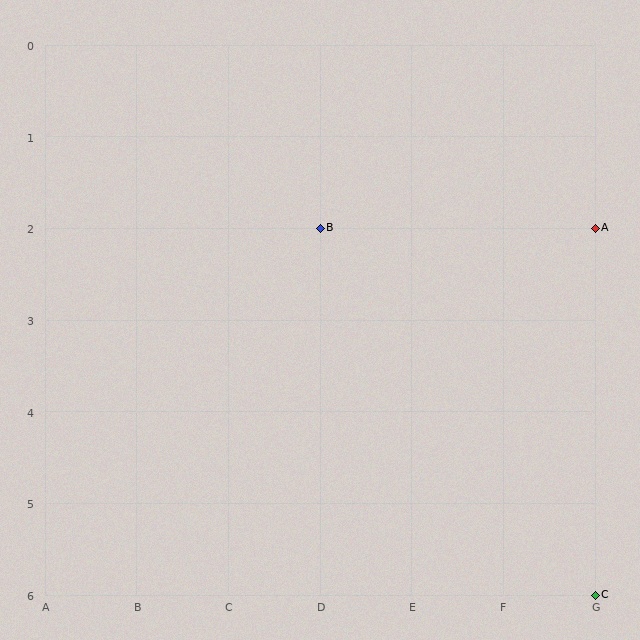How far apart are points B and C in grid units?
Points B and C are 3 columns and 4 rows apart (about 5.0 grid units diagonally).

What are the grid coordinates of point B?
Point B is at grid coordinates (D, 2).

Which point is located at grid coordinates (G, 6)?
Point C is at (G, 6).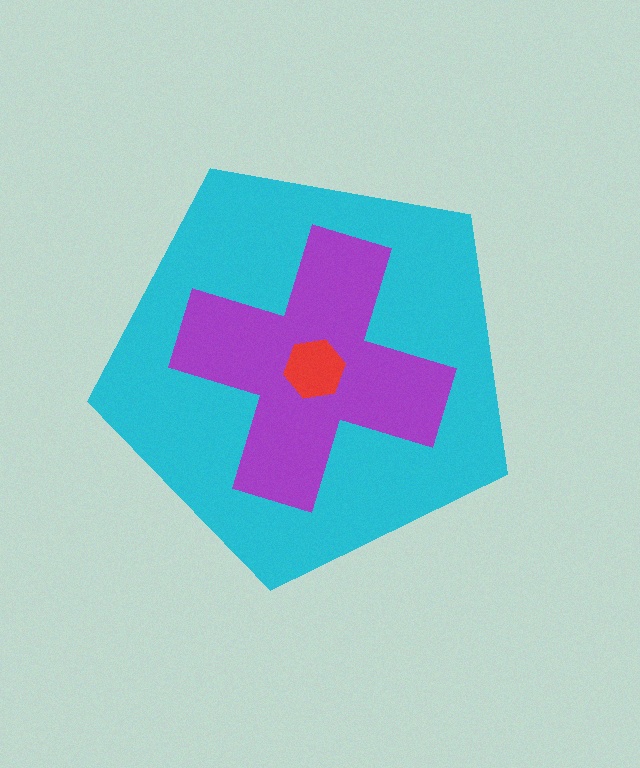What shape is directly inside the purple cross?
The red hexagon.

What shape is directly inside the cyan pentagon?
The purple cross.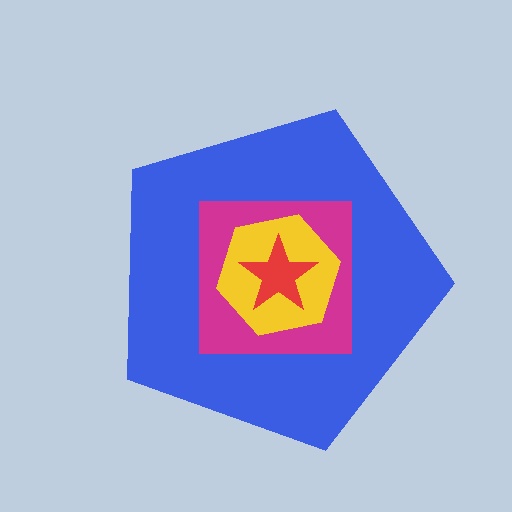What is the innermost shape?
The red star.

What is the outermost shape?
The blue pentagon.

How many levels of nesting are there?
4.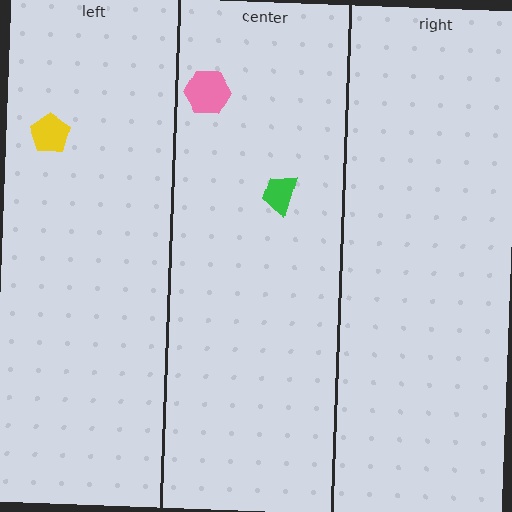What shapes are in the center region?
The green trapezoid, the pink hexagon.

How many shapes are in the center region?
2.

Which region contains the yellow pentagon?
The left region.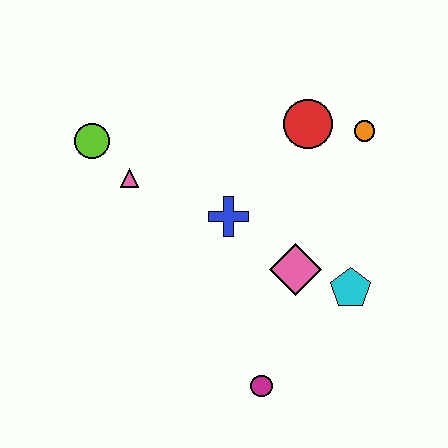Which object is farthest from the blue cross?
The magenta circle is farthest from the blue cross.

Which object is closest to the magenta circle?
The pink diamond is closest to the magenta circle.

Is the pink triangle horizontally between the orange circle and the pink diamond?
No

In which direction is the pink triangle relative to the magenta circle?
The pink triangle is above the magenta circle.